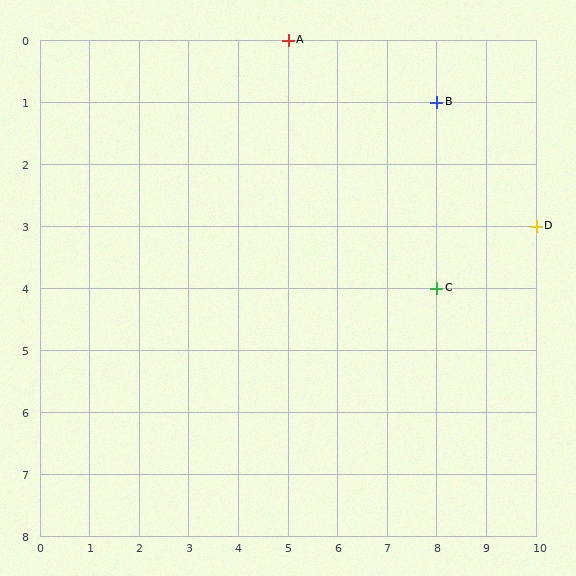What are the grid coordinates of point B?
Point B is at grid coordinates (8, 1).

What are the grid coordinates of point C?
Point C is at grid coordinates (8, 4).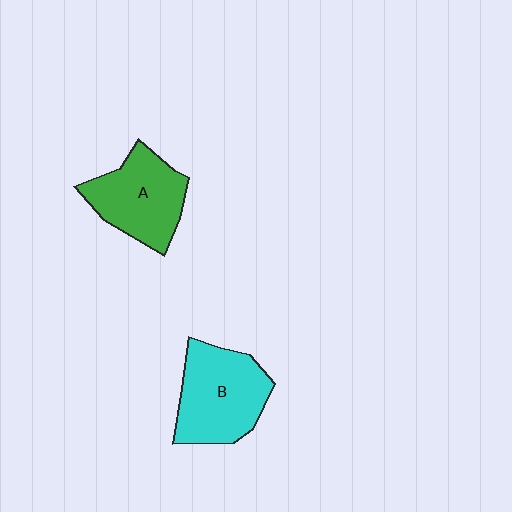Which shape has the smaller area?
Shape A (green).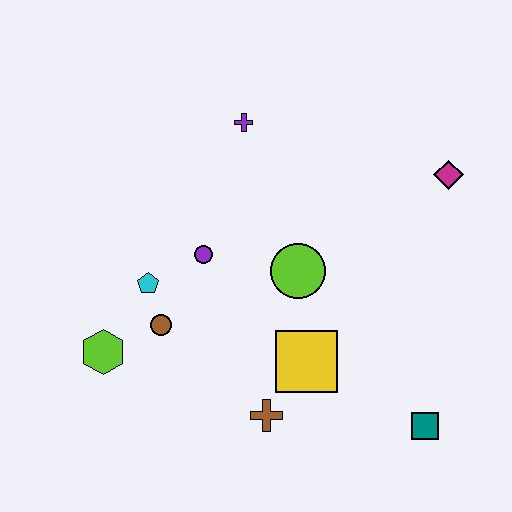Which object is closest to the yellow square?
The brown cross is closest to the yellow square.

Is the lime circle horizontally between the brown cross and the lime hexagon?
No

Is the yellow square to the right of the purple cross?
Yes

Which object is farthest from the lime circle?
The lime hexagon is farthest from the lime circle.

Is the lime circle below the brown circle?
No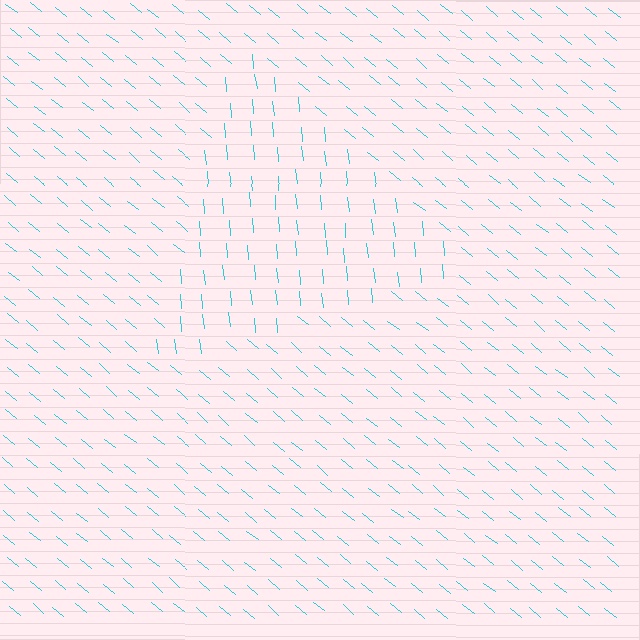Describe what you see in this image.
The image is filled with small cyan line segments. A triangle region in the image has lines oriented differently from the surrounding lines, creating a visible texture boundary.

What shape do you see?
I see a triangle.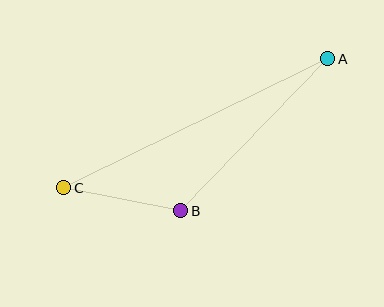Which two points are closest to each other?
Points B and C are closest to each other.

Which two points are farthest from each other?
Points A and C are farthest from each other.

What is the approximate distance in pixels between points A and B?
The distance between A and B is approximately 211 pixels.